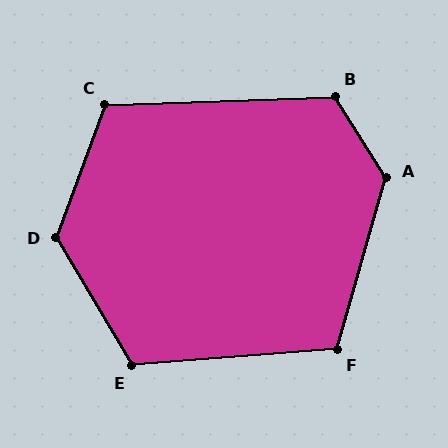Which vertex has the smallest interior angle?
F, at approximately 111 degrees.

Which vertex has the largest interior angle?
A, at approximately 132 degrees.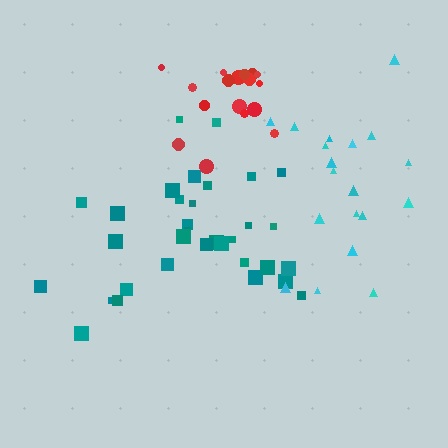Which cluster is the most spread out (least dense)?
Cyan.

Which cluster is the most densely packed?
Red.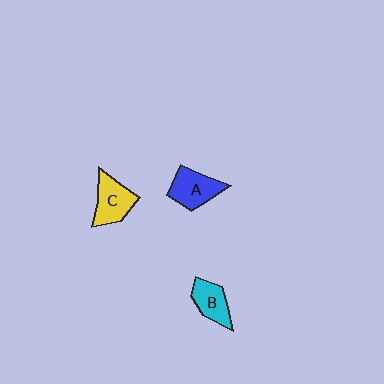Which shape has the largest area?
Shape A (blue).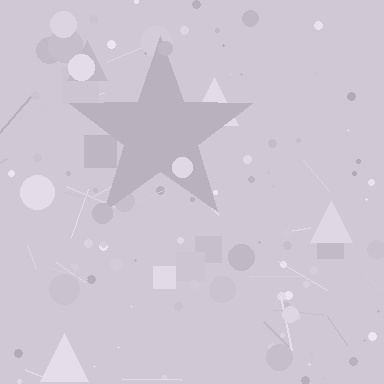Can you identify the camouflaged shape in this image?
The camouflaged shape is a star.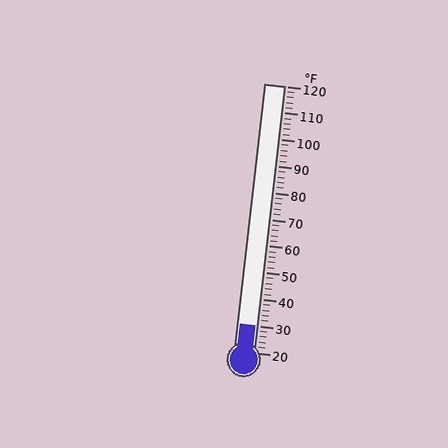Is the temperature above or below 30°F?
The temperature is at 30°F.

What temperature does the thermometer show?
The thermometer shows approximately 30°F.